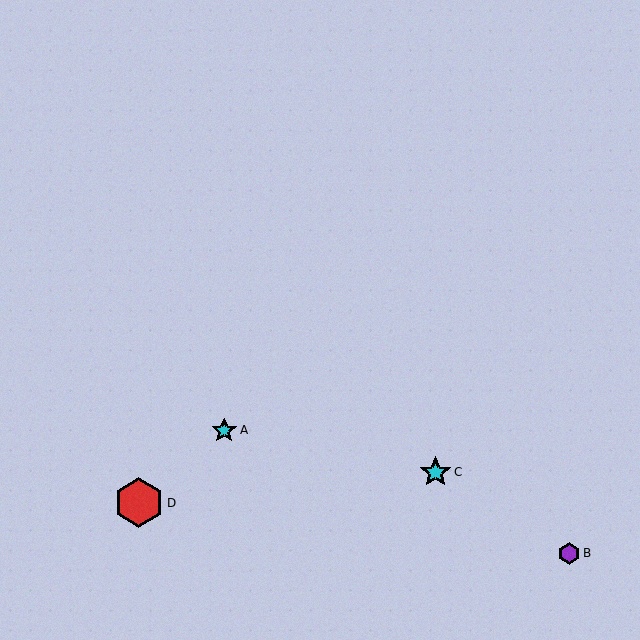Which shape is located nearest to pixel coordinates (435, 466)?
The cyan star (labeled C) at (435, 472) is nearest to that location.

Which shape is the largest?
The red hexagon (labeled D) is the largest.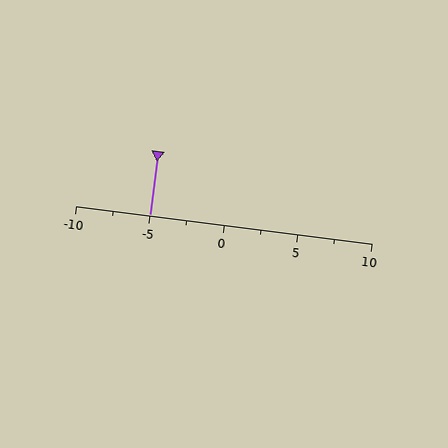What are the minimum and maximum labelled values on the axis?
The axis runs from -10 to 10.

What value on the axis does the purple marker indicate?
The marker indicates approximately -5.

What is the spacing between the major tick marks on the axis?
The major ticks are spaced 5 apart.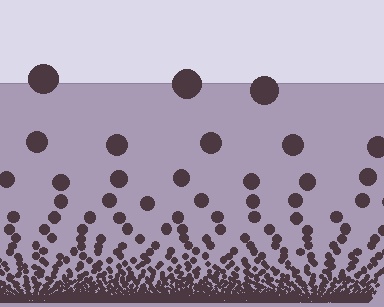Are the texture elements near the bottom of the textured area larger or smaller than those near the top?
Smaller. The gradient is inverted — elements near the bottom are smaller and denser.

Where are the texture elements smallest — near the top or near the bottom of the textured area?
Near the bottom.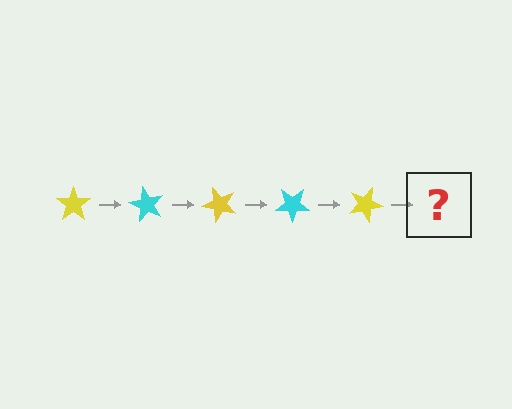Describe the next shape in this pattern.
It should be a cyan star, rotated 300 degrees from the start.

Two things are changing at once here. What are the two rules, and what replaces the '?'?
The two rules are that it rotates 60 degrees each step and the color cycles through yellow and cyan. The '?' should be a cyan star, rotated 300 degrees from the start.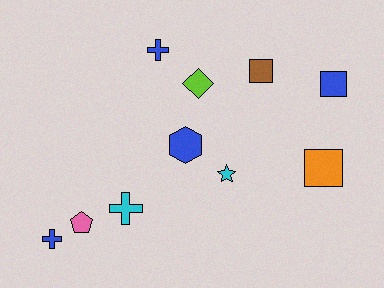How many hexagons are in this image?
There is 1 hexagon.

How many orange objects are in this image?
There is 1 orange object.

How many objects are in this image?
There are 10 objects.